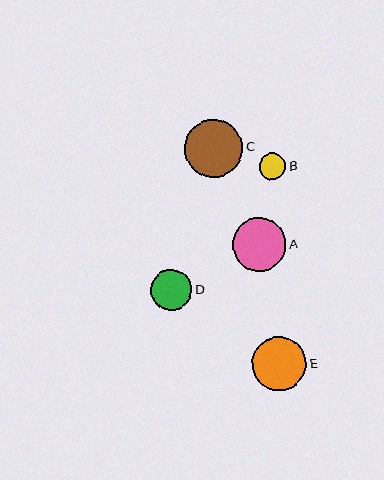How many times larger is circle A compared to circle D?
Circle A is approximately 1.3 times the size of circle D.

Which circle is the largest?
Circle C is the largest with a size of approximately 58 pixels.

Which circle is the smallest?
Circle B is the smallest with a size of approximately 26 pixels.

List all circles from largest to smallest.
From largest to smallest: C, E, A, D, B.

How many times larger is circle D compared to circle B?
Circle D is approximately 1.6 times the size of circle B.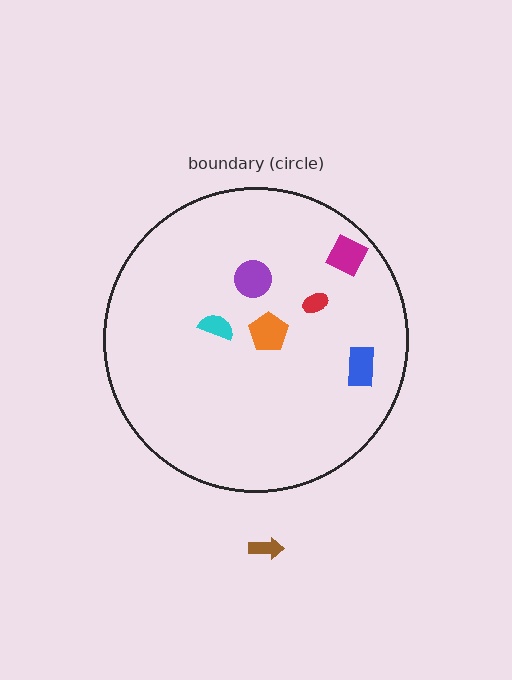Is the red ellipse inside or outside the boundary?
Inside.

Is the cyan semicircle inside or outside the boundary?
Inside.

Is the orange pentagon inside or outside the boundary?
Inside.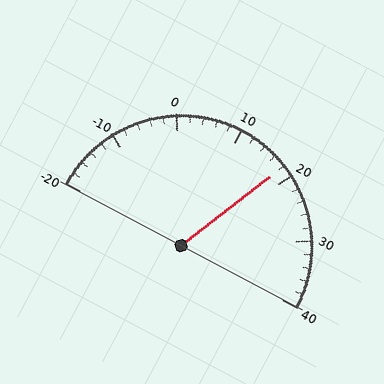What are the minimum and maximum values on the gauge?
The gauge ranges from -20 to 40.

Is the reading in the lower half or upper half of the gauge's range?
The reading is in the upper half of the range (-20 to 40).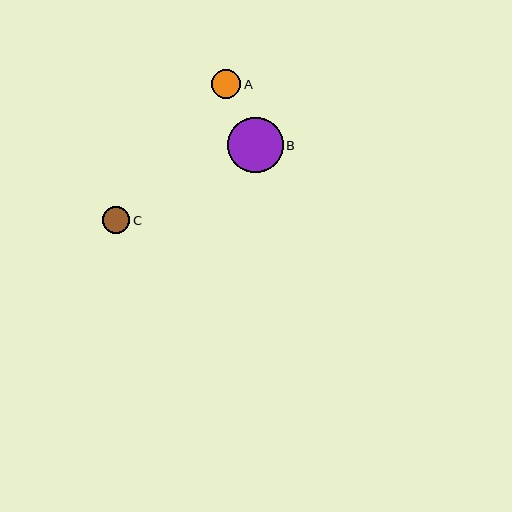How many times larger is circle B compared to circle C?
Circle B is approximately 2.1 times the size of circle C.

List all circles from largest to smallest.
From largest to smallest: B, A, C.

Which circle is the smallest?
Circle C is the smallest with a size of approximately 27 pixels.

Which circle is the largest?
Circle B is the largest with a size of approximately 55 pixels.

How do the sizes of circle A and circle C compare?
Circle A and circle C are approximately the same size.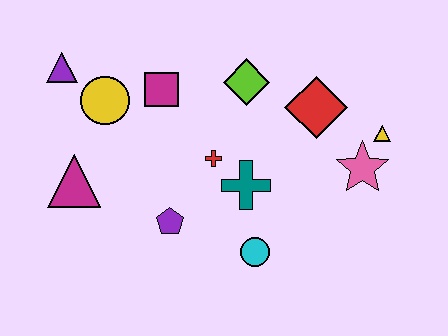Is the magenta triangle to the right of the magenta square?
No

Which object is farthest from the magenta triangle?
The yellow triangle is farthest from the magenta triangle.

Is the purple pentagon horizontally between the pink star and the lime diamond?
No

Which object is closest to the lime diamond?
The red diamond is closest to the lime diamond.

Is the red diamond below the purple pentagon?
No